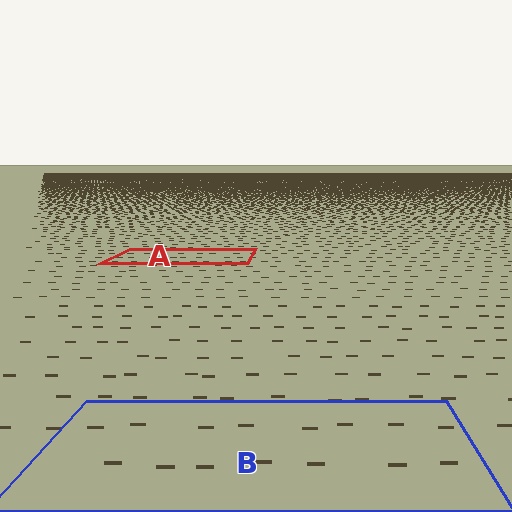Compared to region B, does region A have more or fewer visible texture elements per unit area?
Region A has more texture elements per unit area — they are packed more densely because it is farther away.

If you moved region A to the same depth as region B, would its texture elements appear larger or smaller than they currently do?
They would appear larger. At a closer depth, the same texture elements are projected at a bigger on-screen size.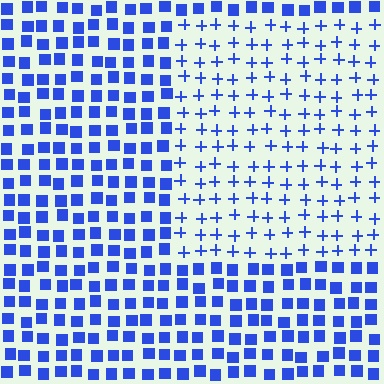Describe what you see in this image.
The image is filled with small blue elements arranged in a uniform grid. A rectangle-shaped region contains plus signs, while the surrounding area contains squares. The boundary is defined purely by the change in element shape.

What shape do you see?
I see a rectangle.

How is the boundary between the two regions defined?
The boundary is defined by a change in element shape: plus signs inside vs. squares outside. All elements share the same color and spacing.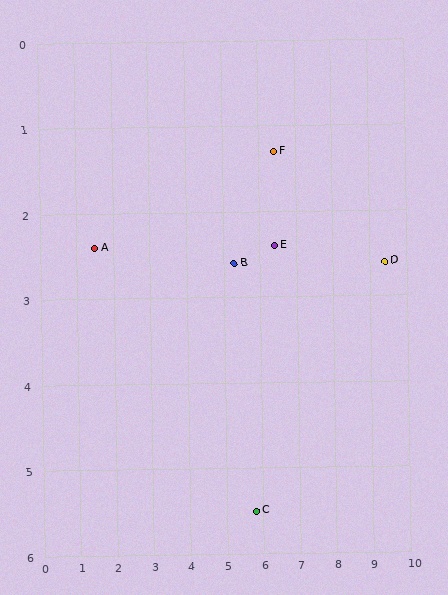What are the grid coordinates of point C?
Point C is at approximately (5.8, 5.5).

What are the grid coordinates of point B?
Point B is at approximately (5.3, 2.6).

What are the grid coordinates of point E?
Point E is at approximately (6.4, 2.4).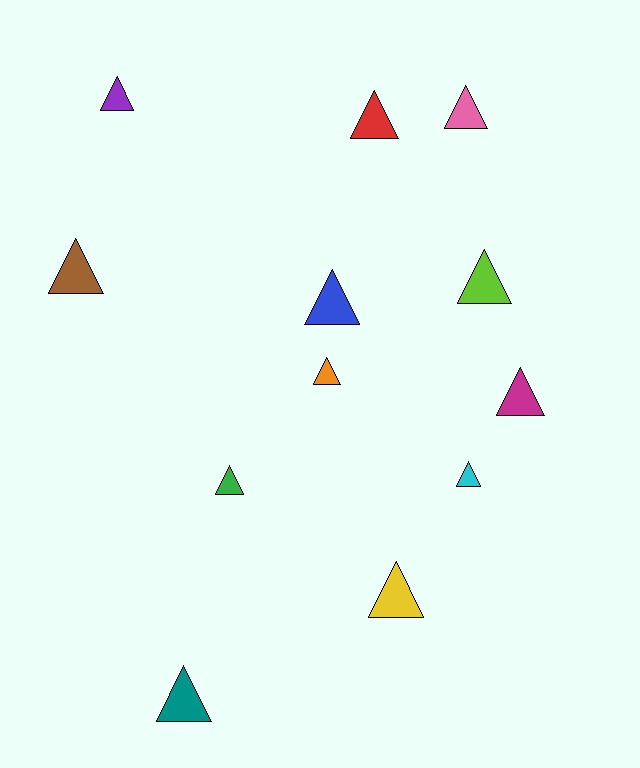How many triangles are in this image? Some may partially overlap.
There are 12 triangles.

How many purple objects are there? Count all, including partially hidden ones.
There is 1 purple object.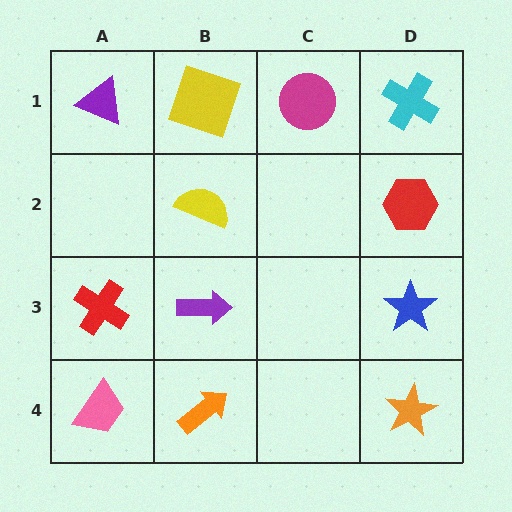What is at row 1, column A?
A purple triangle.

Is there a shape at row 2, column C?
No, that cell is empty.